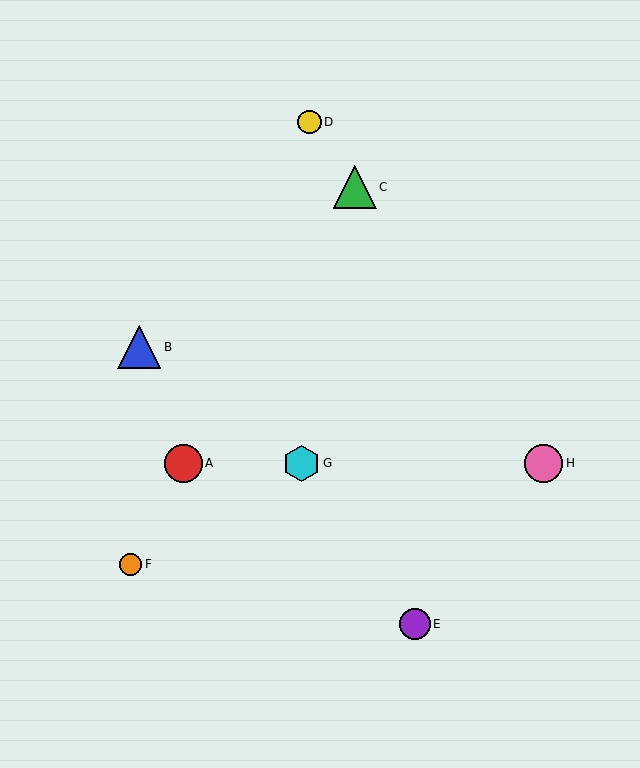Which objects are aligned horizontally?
Objects A, G, H are aligned horizontally.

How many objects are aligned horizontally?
3 objects (A, G, H) are aligned horizontally.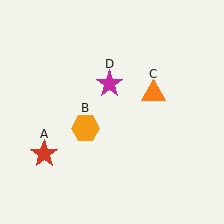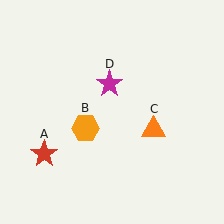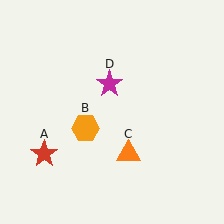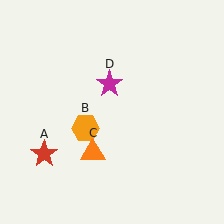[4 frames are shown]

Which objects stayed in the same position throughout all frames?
Red star (object A) and orange hexagon (object B) and magenta star (object D) remained stationary.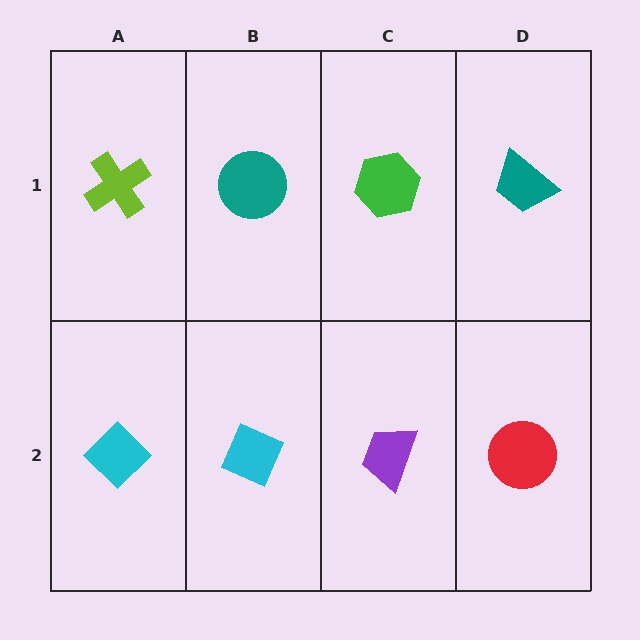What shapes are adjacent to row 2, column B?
A teal circle (row 1, column B), a cyan diamond (row 2, column A), a purple trapezoid (row 2, column C).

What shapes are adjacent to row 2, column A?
A lime cross (row 1, column A), a cyan diamond (row 2, column B).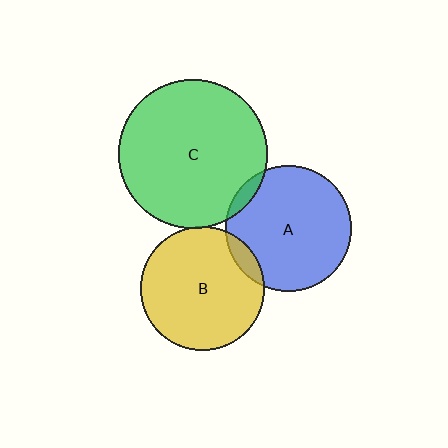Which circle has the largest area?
Circle C (green).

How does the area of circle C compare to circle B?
Approximately 1.5 times.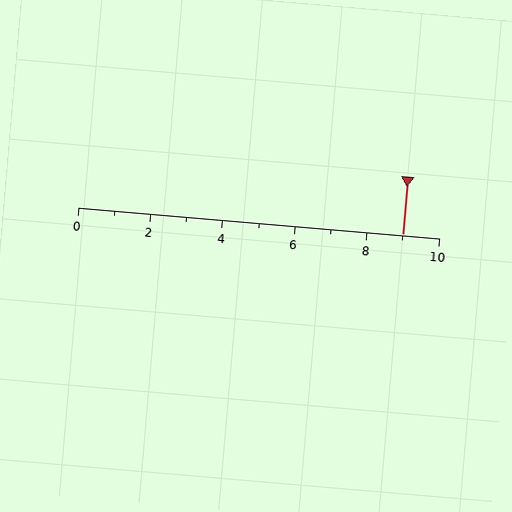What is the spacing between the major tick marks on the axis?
The major ticks are spaced 2 apart.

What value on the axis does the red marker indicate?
The marker indicates approximately 9.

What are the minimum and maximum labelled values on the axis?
The axis runs from 0 to 10.